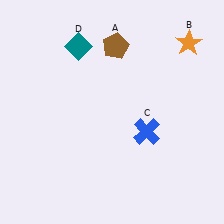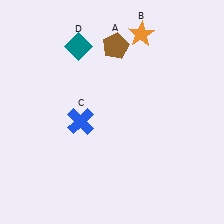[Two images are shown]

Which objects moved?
The objects that moved are: the orange star (B), the blue cross (C).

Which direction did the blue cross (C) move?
The blue cross (C) moved left.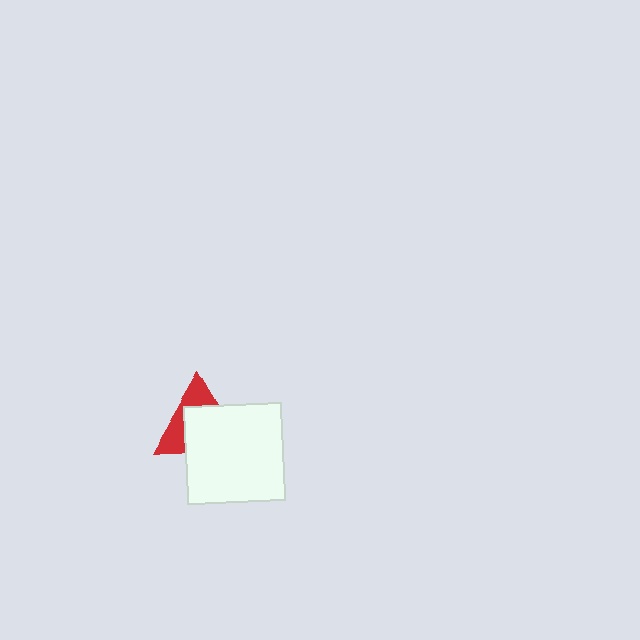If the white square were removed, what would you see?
You would see the complete red triangle.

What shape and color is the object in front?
The object in front is a white square.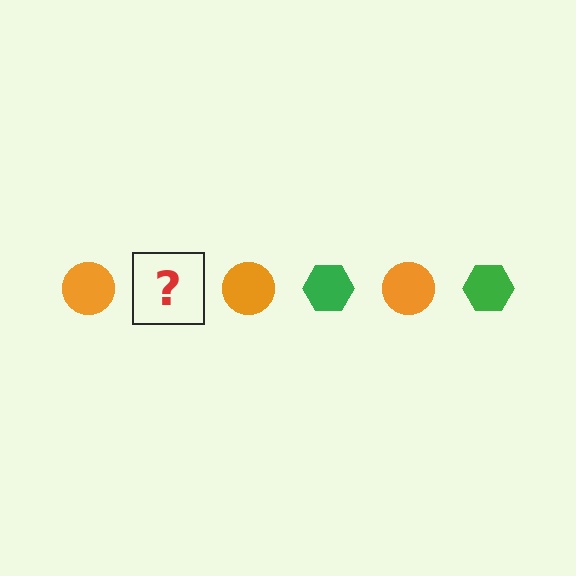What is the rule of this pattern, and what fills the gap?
The rule is that the pattern alternates between orange circle and green hexagon. The gap should be filled with a green hexagon.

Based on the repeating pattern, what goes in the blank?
The blank should be a green hexagon.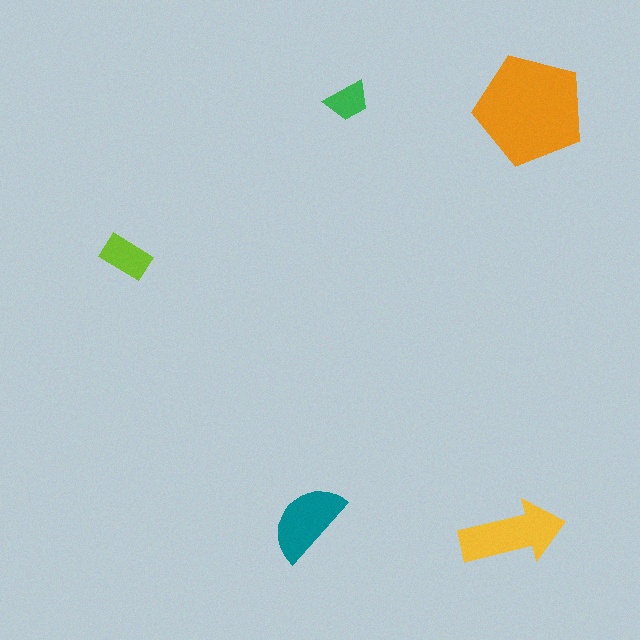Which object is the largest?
The orange pentagon.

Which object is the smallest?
The green trapezoid.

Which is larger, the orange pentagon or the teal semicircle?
The orange pentagon.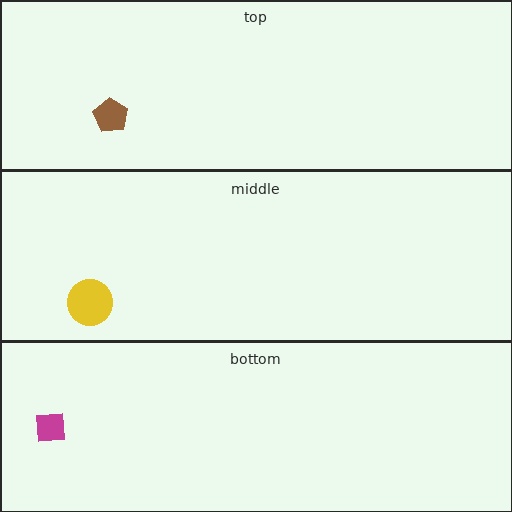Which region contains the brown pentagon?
The top region.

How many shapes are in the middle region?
1.